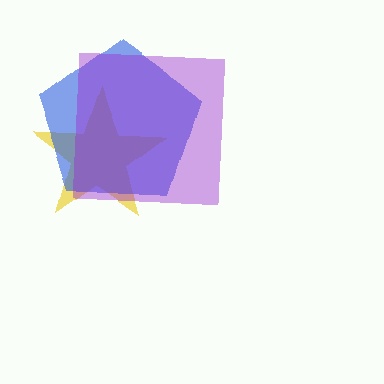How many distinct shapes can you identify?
There are 3 distinct shapes: a yellow star, a blue pentagon, a purple square.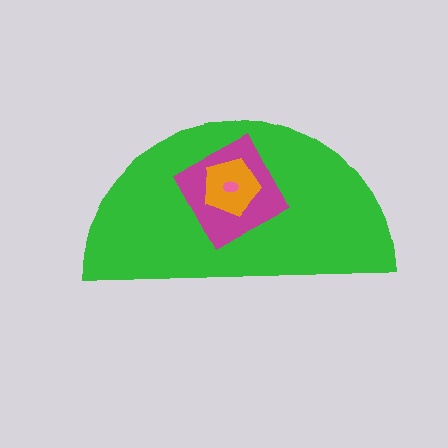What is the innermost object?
The pink ellipse.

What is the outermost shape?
The green semicircle.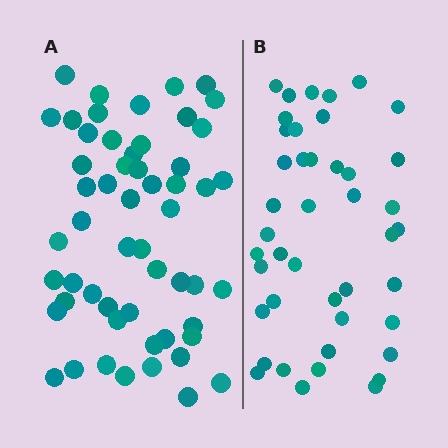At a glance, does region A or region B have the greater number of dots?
Region A (the left region) has more dots.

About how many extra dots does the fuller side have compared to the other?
Region A has roughly 12 or so more dots than region B.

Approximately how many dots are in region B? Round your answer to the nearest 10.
About 40 dots. (The exact count is 43, which rounds to 40.)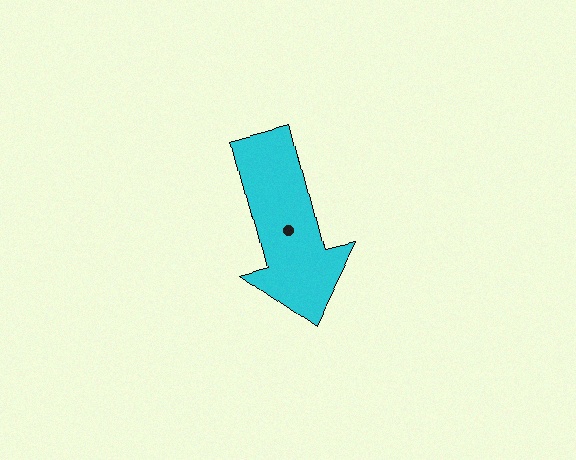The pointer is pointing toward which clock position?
Roughly 6 o'clock.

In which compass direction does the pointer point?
South.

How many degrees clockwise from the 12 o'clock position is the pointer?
Approximately 166 degrees.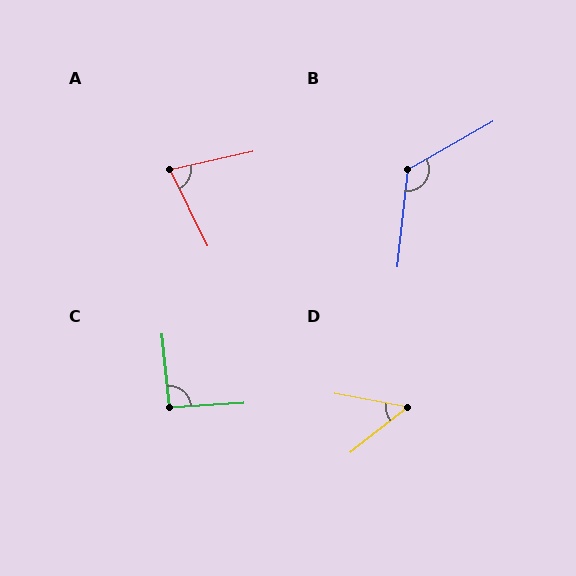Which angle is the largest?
B, at approximately 126 degrees.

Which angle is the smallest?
D, at approximately 49 degrees.